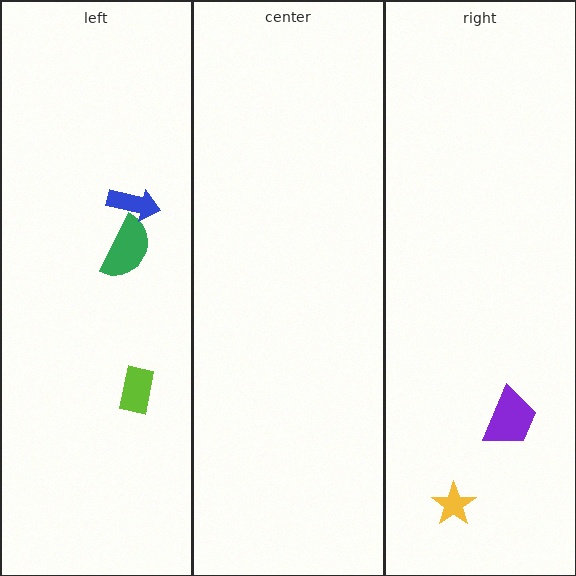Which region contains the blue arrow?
The left region.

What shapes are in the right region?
The yellow star, the purple trapezoid.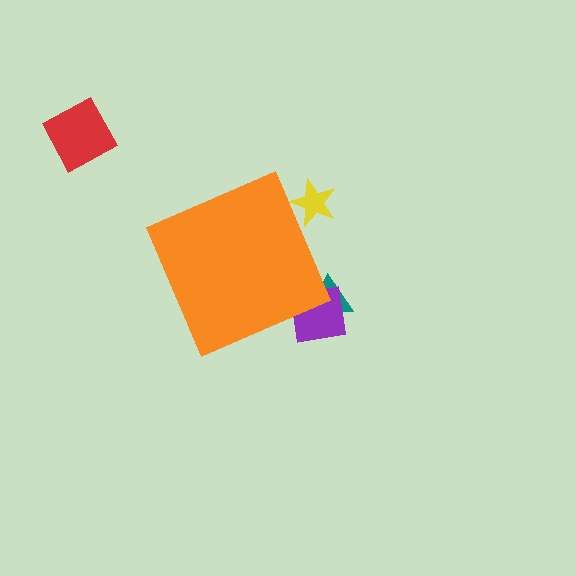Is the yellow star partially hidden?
Yes, the yellow star is partially hidden behind the orange diamond.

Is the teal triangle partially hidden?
Yes, the teal triangle is partially hidden behind the orange diamond.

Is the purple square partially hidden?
Yes, the purple square is partially hidden behind the orange diamond.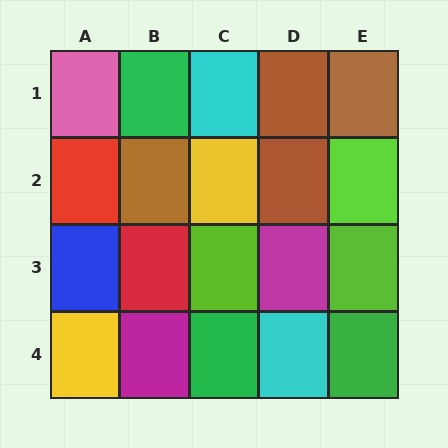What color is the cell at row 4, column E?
Green.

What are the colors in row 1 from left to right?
Pink, green, cyan, brown, brown.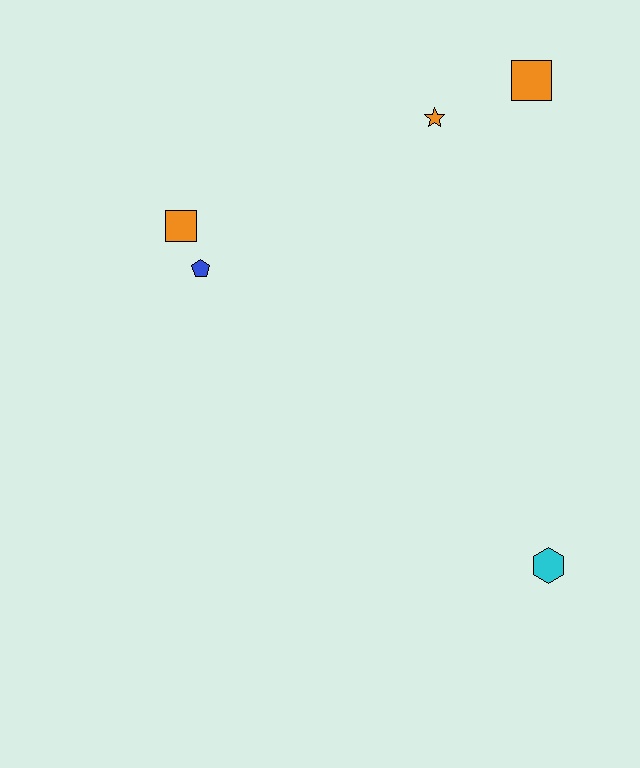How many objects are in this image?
There are 5 objects.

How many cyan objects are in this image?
There is 1 cyan object.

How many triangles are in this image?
There are no triangles.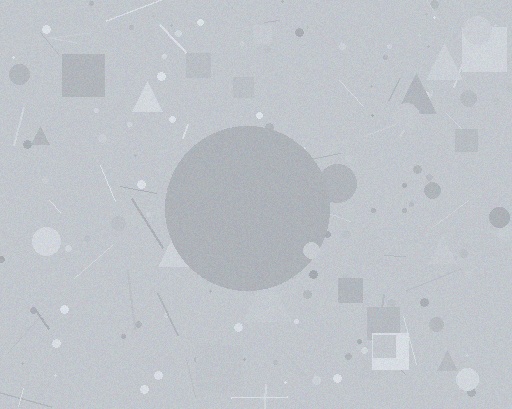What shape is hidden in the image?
A circle is hidden in the image.